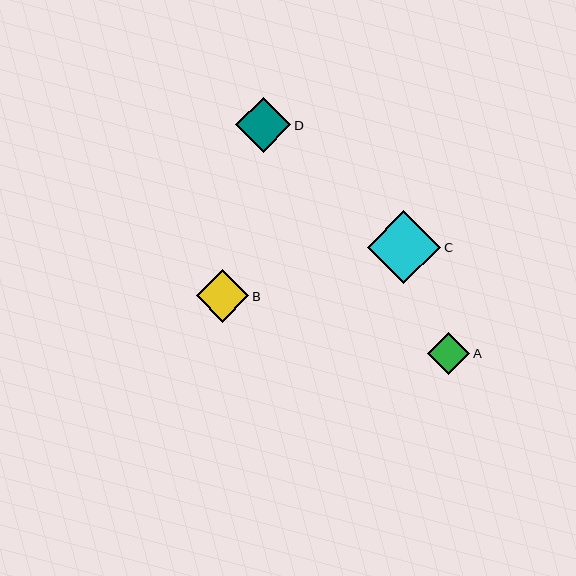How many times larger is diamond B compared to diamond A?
Diamond B is approximately 1.2 times the size of diamond A.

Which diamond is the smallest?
Diamond A is the smallest with a size of approximately 42 pixels.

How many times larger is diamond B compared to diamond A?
Diamond B is approximately 1.2 times the size of diamond A.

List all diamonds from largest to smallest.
From largest to smallest: C, D, B, A.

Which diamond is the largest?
Diamond C is the largest with a size of approximately 73 pixels.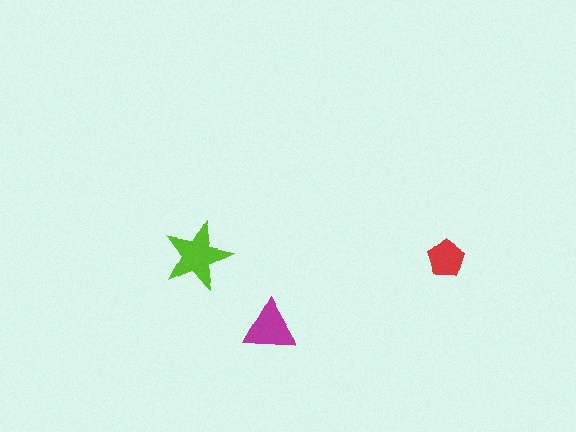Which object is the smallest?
The red pentagon.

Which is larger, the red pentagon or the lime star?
The lime star.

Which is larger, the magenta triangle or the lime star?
The lime star.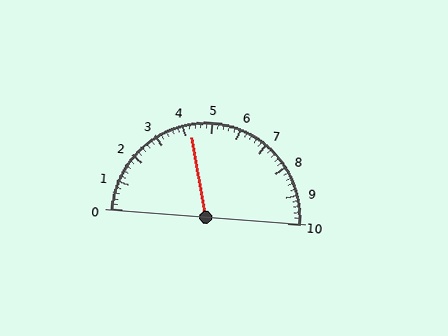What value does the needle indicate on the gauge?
The needle indicates approximately 4.2.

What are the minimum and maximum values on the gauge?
The gauge ranges from 0 to 10.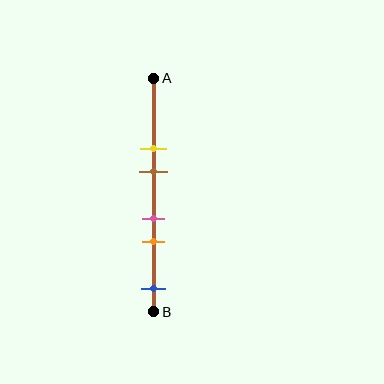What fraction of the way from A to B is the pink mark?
The pink mark is approximately 60% (0.6) of the way from A to B.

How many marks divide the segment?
There are 5 marks dividing the segment.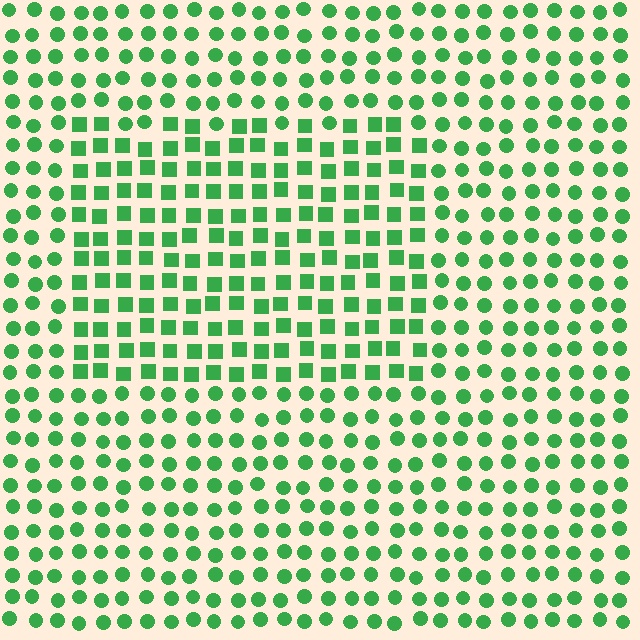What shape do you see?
I see a rectangle.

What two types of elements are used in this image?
The image uses squares inside the rectangle region and circles outside it.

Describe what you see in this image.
The image is filled with small green elements arranged in a uniform grid. A rectangle-shaped region contains squares, while the surrounding area contains circles. The boundary is defined purely by the change in element shape.